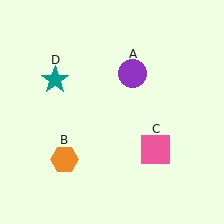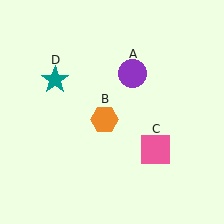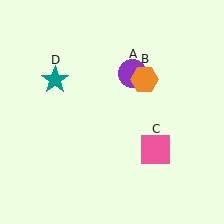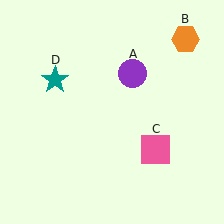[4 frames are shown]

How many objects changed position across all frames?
1 object changed position: orange hexagon (object B).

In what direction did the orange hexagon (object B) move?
The orange hexagon (object B) moved up and to the right.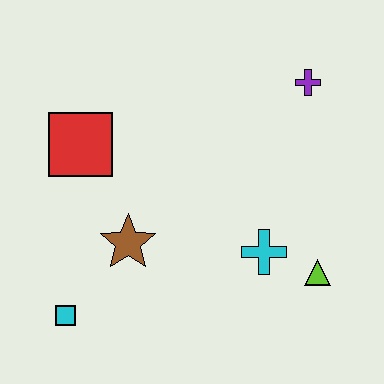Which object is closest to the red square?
The brown star is closest to the red square.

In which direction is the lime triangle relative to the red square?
The lime triangle is to the right of the red square.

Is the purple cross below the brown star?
No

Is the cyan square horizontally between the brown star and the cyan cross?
No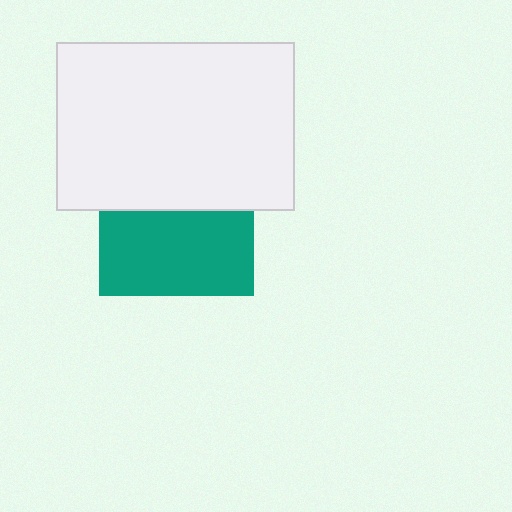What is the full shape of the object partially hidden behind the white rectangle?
The partially hidden object is a teal square.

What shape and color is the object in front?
The object in front is a white rectangle.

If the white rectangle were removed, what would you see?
You would see the complete teal square.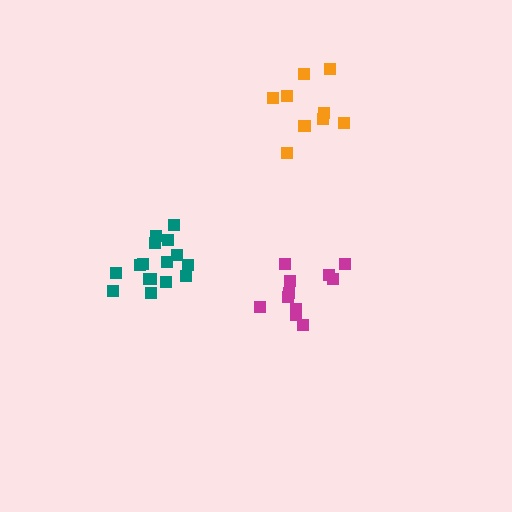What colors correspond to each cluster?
The clusters are colored: teal, magenta, orange.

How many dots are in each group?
Group 1: 16 dots, Group 2: 11 dots, Group 3: 10 dots (37 total).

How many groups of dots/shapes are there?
There are 3 groups.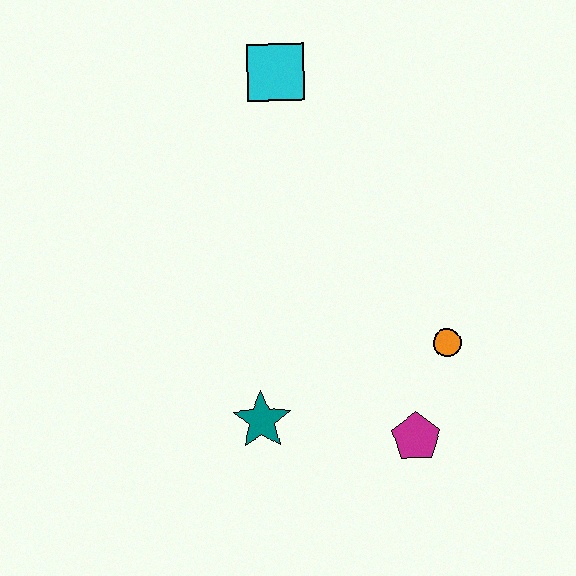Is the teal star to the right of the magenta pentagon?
No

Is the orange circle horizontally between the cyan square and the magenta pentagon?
No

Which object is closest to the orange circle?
The magenta pentagon is closest to the orange circle.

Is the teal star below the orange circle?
Yes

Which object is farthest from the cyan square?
The magenta pentagon is farthest from the cyan square.